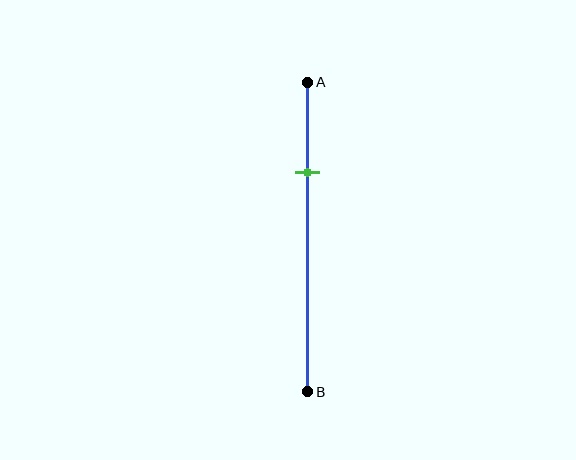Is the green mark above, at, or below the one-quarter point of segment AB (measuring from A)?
The green mark is below the one-quarter point of segment AB.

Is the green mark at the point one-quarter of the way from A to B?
No, the mark is at about 30% from A, not at the 25% one-quarter point.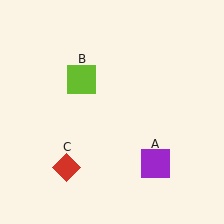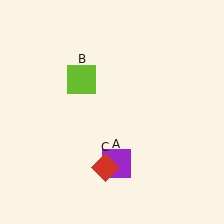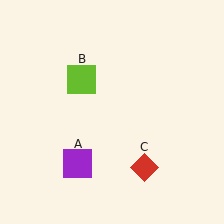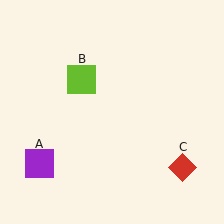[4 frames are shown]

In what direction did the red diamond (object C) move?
The red diamond (object C) moved right.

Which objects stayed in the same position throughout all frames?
Lime square (object B) remained stationary.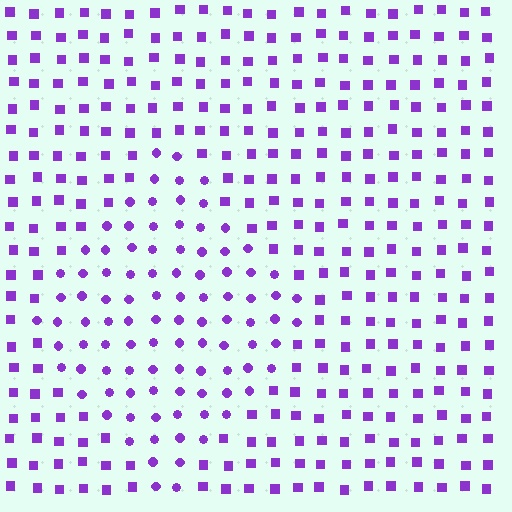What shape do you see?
I see a diamond.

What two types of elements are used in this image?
The image uses circles inside the diamond region and squares outside it.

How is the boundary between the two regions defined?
The boundary is defined by a change in element shape: circles inside vs. squares outside. All elements share the same color and spacing.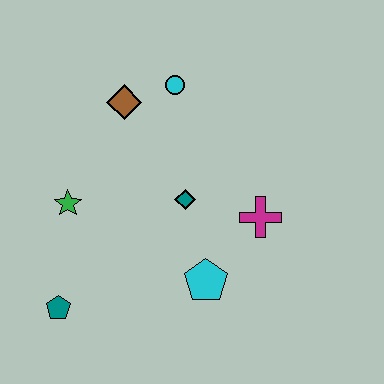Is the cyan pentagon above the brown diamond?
No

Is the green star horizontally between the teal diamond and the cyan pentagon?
No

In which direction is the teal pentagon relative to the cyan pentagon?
The teal pentagon is to the left of the cyan pentagon.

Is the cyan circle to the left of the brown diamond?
No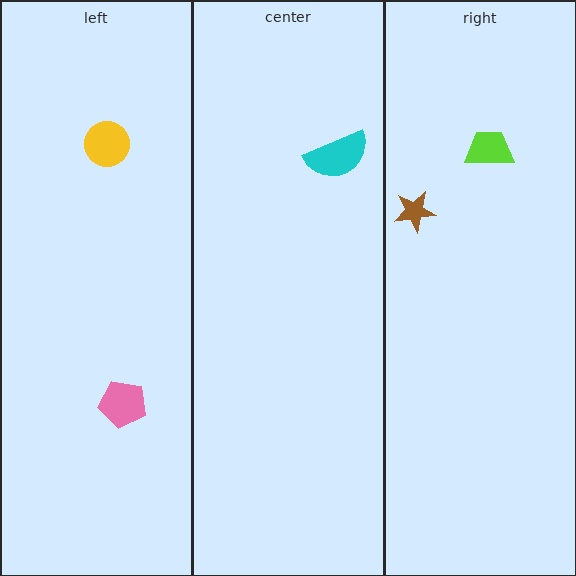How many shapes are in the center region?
1.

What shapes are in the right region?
The brown star, the lime trapezoid.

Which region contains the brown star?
The right region.